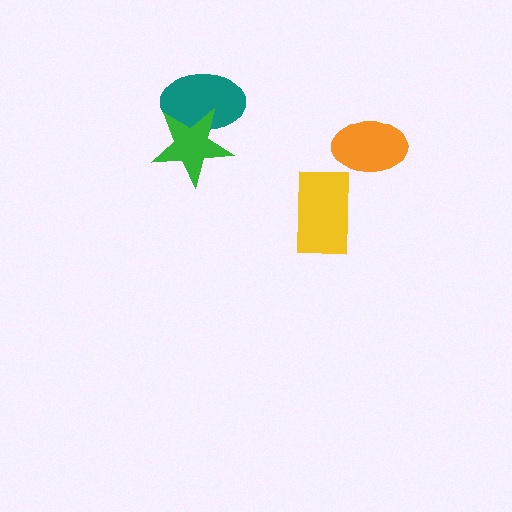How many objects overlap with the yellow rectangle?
0 objects overlap with the yellow rectangle.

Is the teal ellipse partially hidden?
Yes, it is partially covered by another shape.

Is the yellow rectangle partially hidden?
No, no other shape covers it.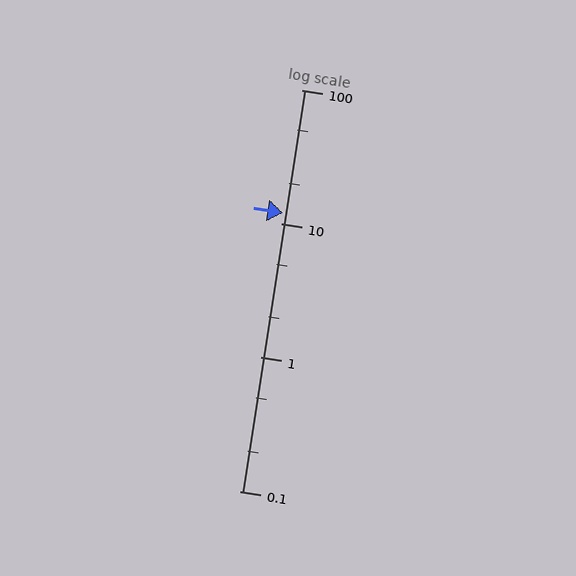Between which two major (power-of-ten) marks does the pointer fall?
The pointer is between 10 and 100.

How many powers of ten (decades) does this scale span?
The scale spans 3 decades, from 0.1 to 100.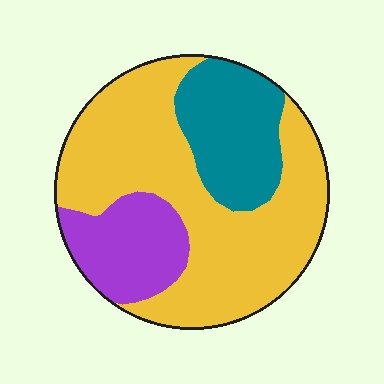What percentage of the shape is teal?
Teal covers roughly 20% of the shape.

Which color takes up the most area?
Yellow, at roughly 60%.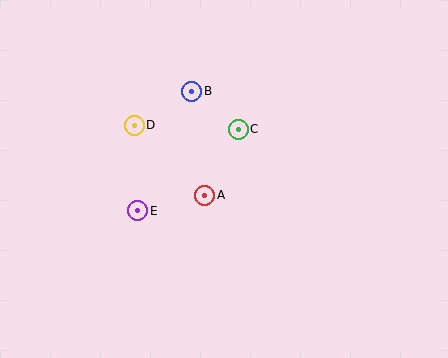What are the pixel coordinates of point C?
Point C is at (238, 129).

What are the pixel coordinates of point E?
Point E is at (138, 211).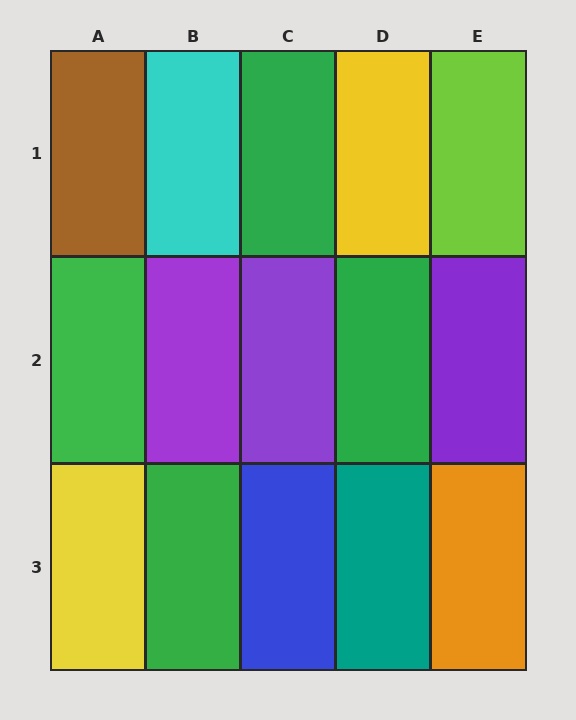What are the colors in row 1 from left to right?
Brown, cyan, green, yellow, lime.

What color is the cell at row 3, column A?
Yellow.